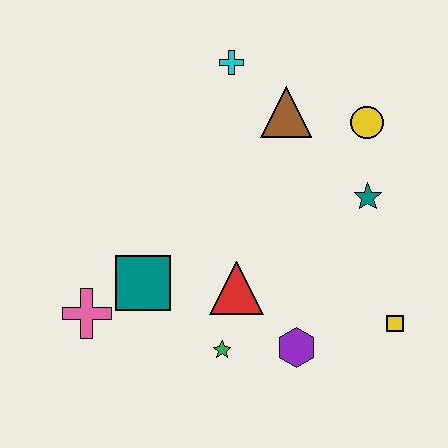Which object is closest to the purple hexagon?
The green star is closest to the purple hexagon.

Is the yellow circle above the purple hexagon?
Yes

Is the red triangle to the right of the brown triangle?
No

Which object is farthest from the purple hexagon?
The cyan cross is farthest from the purple hexagon.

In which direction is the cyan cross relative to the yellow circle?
The cyan cross is to the left of the yellow circle.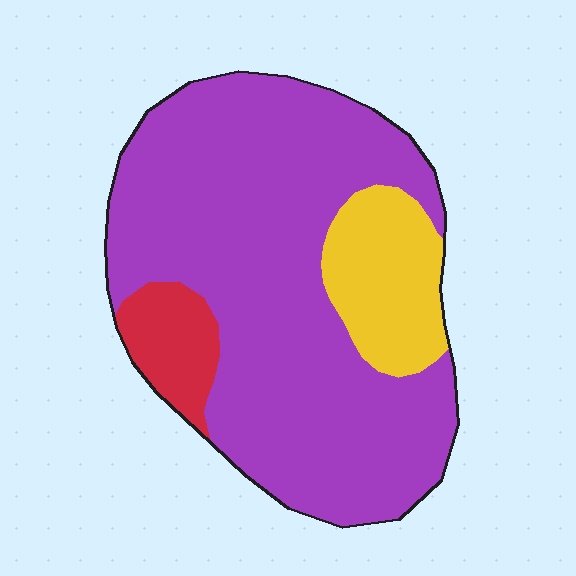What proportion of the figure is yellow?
Yellow takes up less than a quarter of the figure.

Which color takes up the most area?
Purple, at roughly 75%.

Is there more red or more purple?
Purple.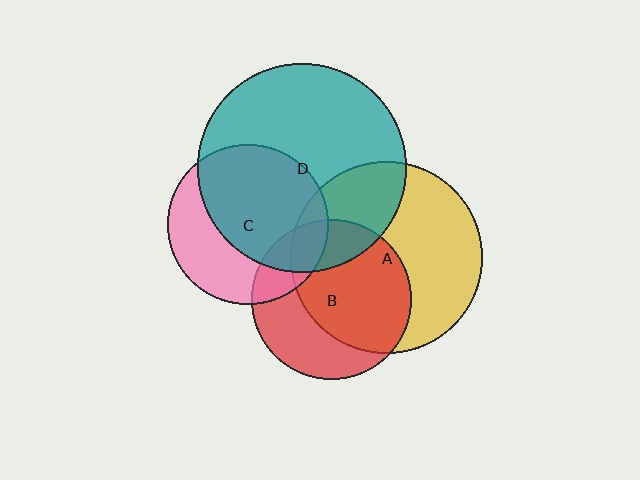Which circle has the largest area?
Circle D (teal).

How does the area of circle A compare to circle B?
Approximately 1.4 times.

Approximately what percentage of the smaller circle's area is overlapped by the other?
Approximately 20%.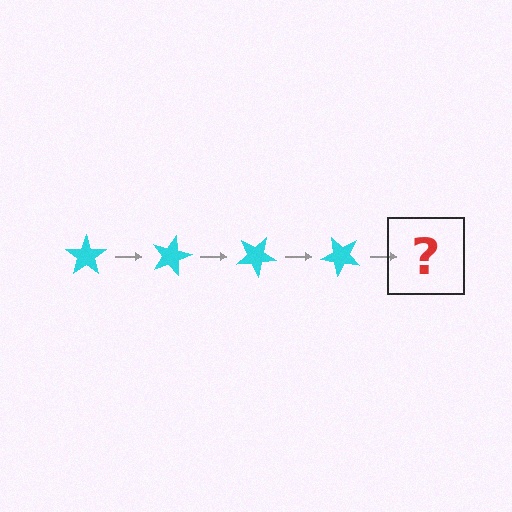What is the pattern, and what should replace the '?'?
The pattern is that the star rotates 15 degrees each step. The '?' should be a cyan star rotated 60 degrees.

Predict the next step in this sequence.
The next step is a cyan star rotated 60 degrees.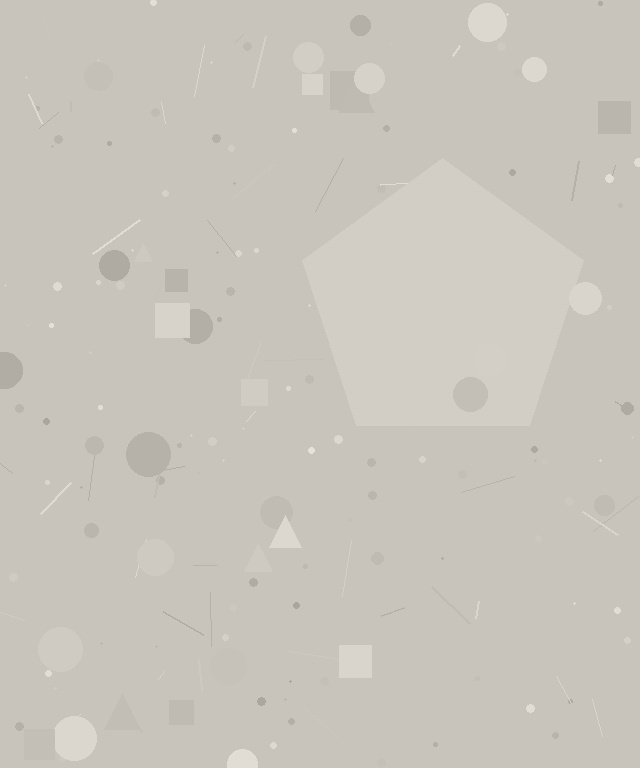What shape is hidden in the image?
A pentagon is hidden in the image.